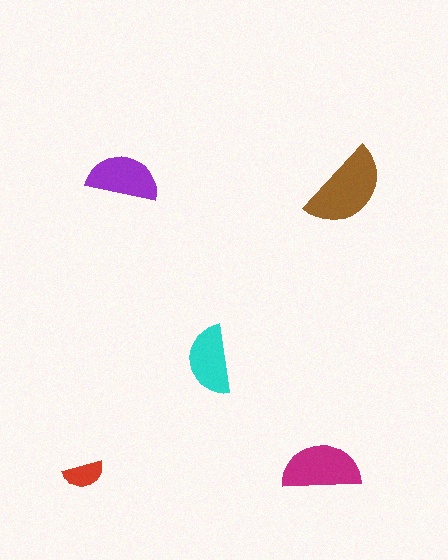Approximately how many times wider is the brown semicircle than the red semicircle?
About 2 times wider.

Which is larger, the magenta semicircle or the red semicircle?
The magenta one.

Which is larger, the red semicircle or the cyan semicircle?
The cyan one.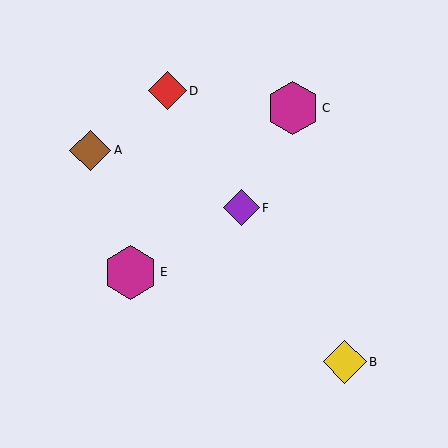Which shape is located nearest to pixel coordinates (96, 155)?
The brown diamond (labeled A) at (90, 150) is nearest to that location.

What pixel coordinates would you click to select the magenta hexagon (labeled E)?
Click at (130, 272) to select the magenta hexagon E.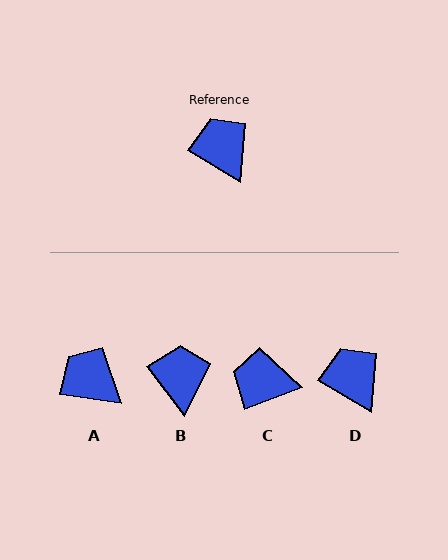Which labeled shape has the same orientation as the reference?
D.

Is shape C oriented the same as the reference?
No, it is off by about 51 degrees.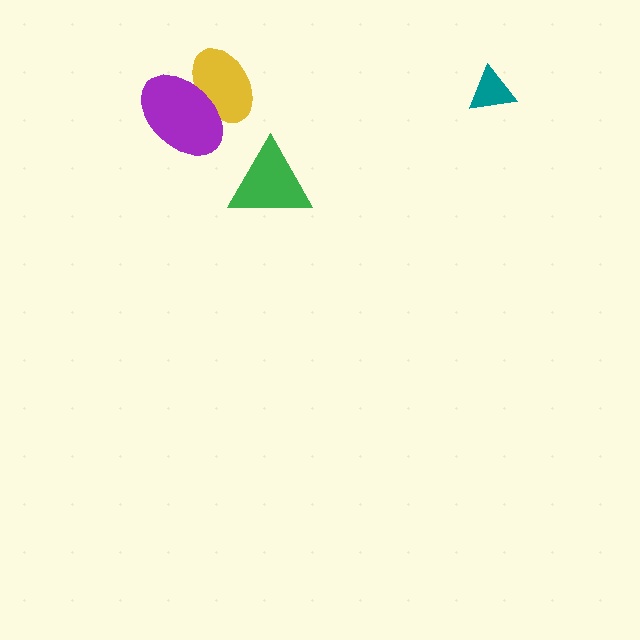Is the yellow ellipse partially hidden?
Yes, it is partially covered by another shape.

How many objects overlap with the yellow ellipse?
1 object overlaps with the yellow ellipse.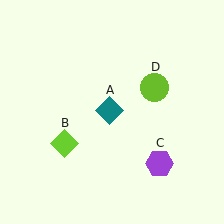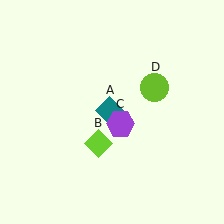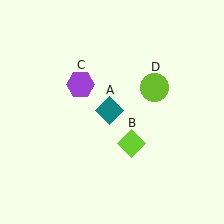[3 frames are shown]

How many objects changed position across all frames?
2 objects changed position: lime diamond (object B), purple hexagon (object C).